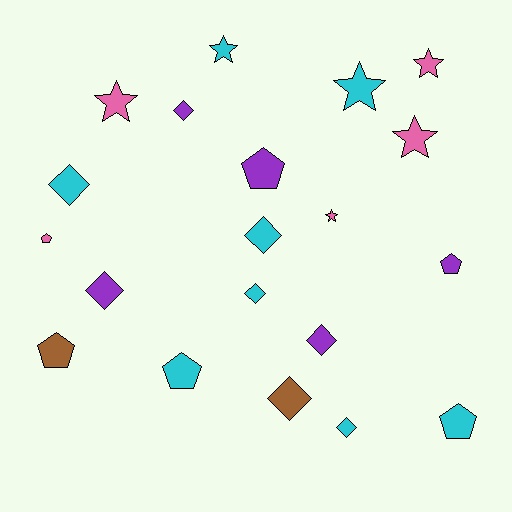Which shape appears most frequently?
Diamond, with 8 objects.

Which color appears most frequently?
Cyan, with 8 objects.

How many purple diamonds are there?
There are 3 purple diamonds.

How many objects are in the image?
There are 20 objects.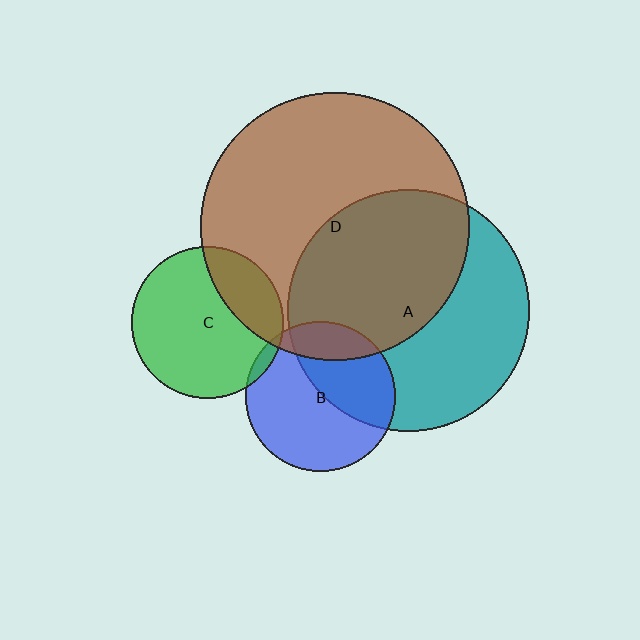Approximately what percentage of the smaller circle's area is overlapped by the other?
Approximately 50%.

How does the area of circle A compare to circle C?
Approximately 2.5 times.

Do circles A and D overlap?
Yes.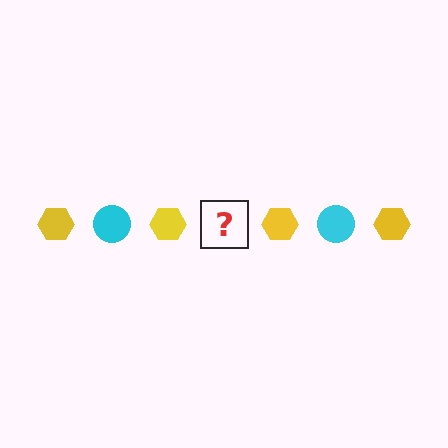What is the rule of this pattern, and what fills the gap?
The rule is that the pattern alternates between yellow hexagon and cyan circle. The gap should be filled with a cyan circle.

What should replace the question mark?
The question mark should be replaced with a cyan circle.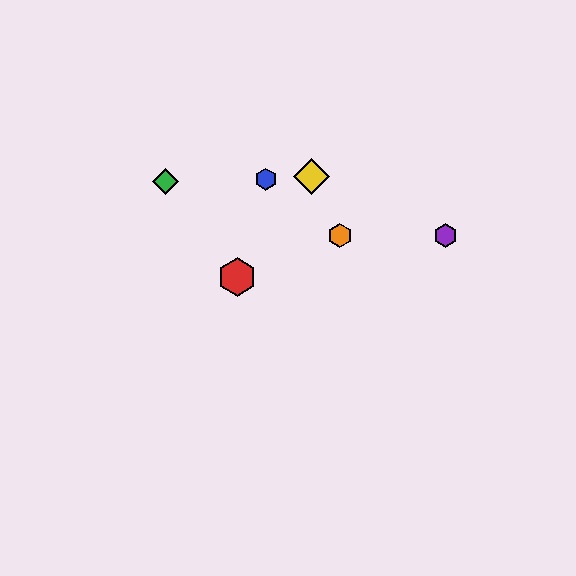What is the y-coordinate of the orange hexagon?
The orange hexagon is at y≈235.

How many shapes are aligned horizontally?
2 shapes (the purple hexagon, the orange hexagon) are aligned horizontally.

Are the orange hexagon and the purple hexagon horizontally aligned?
Yes, both are at y≈235.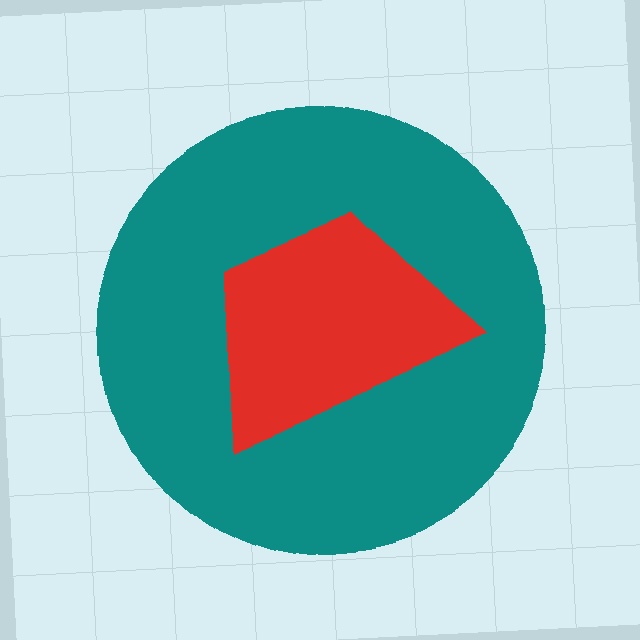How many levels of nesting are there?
2.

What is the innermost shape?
The red trapezoid.